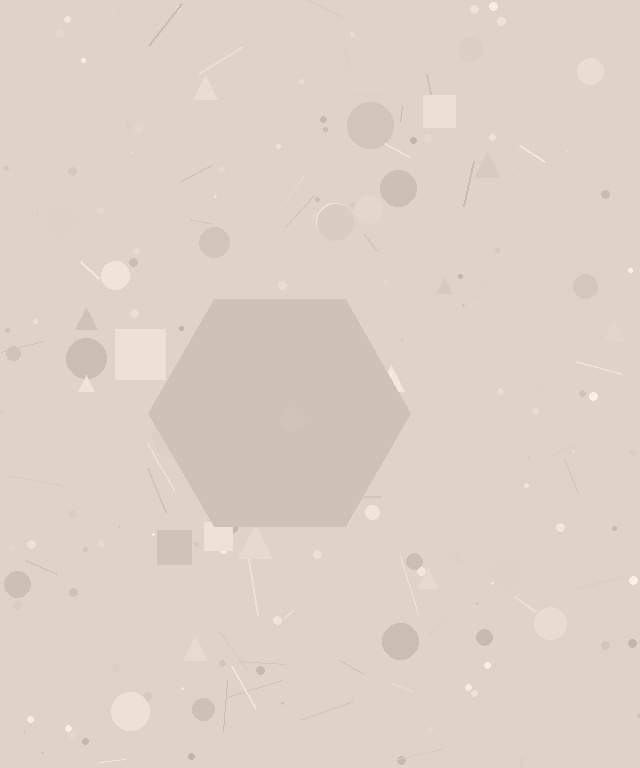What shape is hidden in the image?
A hexagon is hidden in the image.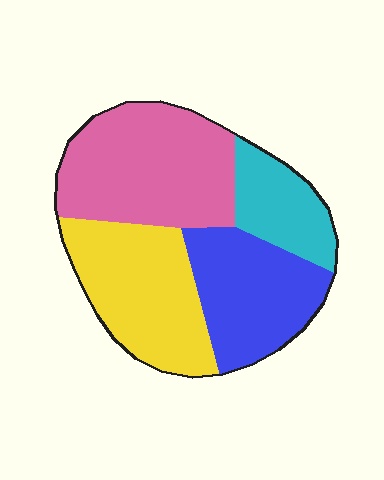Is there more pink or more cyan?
Pink.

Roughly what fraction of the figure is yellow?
Yellow covers roughly 30% of the figure.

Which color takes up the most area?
Pink, at roughly 35%.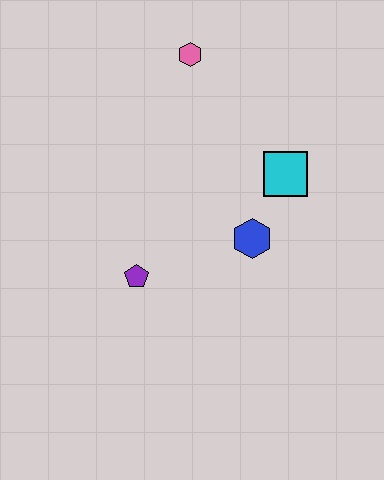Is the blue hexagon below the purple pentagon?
No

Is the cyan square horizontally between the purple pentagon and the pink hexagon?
No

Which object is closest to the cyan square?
The blue hexagon is closest to the cyan square.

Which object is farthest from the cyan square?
The purple pentagon is farthest from the cyan square.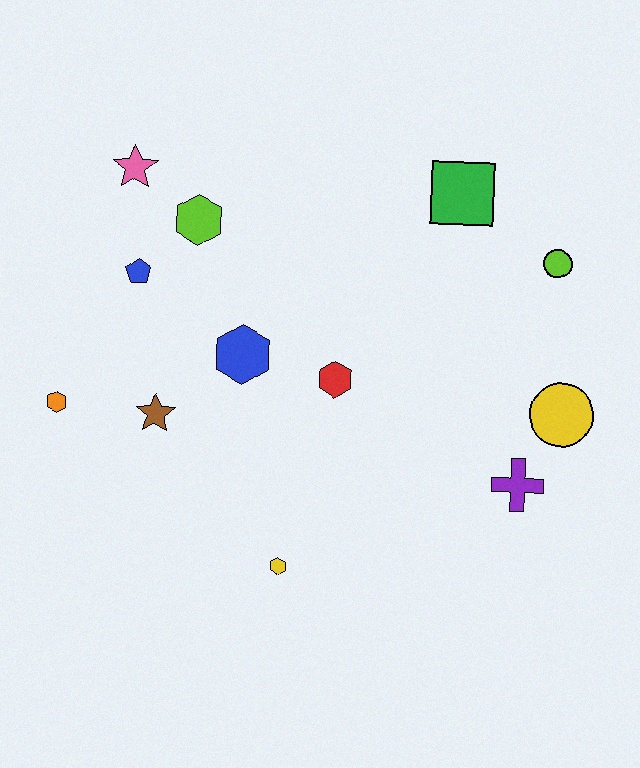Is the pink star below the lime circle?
No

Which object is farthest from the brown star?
The lime circle is farthest from the brown star.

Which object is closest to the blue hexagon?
The red hexagon is closest to the blue hexagon.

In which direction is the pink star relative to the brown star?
The pink star is above the brown star.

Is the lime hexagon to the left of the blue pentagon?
No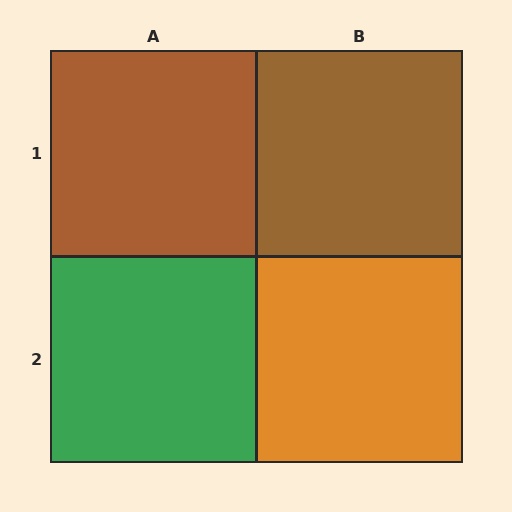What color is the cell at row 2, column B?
Orange.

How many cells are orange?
1 cell is orange.